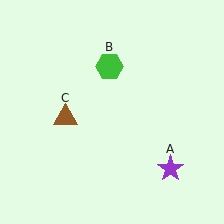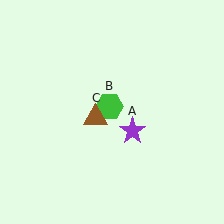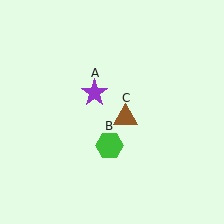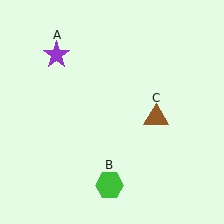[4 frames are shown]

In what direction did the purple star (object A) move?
The purple star (object A) moved up and to the left.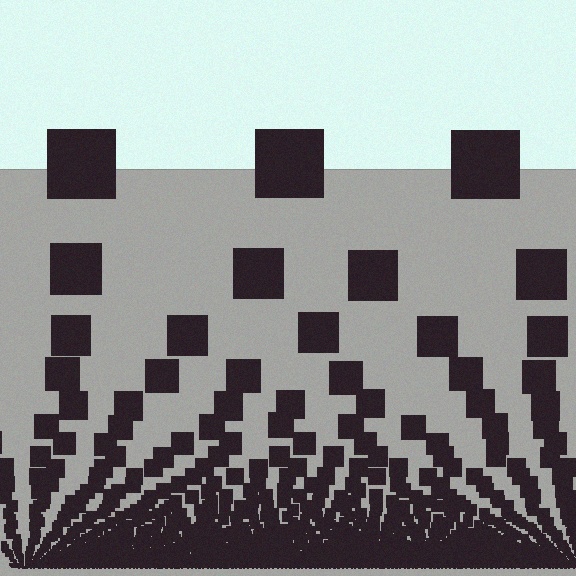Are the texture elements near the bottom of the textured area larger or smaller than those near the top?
Smaller. The gradient is inverted — elements near the bottom are smaller and denser.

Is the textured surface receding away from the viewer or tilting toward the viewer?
The surface appears to tilt toward the viewer. Texture elements get larger and sparser toward the top.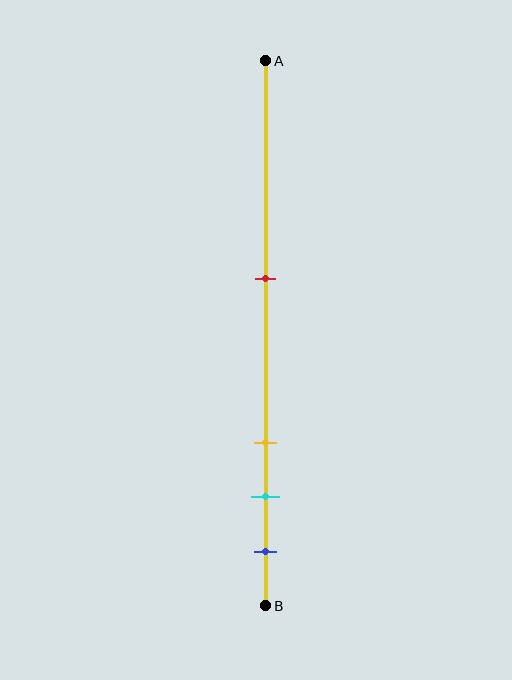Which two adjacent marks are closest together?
The cyan and blue marks are the closest adjacent pair.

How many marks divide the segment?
There are 4 marks dividing the segment.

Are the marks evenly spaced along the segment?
No, the marks are not evenly spaced.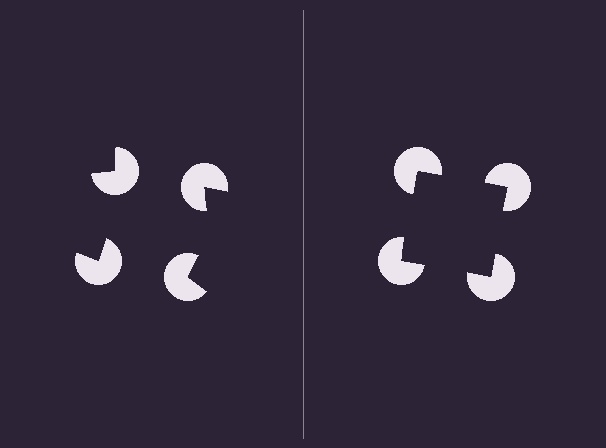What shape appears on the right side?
An illusory square.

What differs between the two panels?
The pac-man discs are positioned identically on both sides; only the wedge orientations differ. On the right they align to a square; on the left they are misaligned.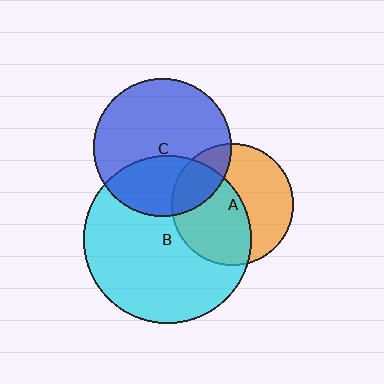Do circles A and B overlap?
Yes.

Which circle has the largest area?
Circle B (cyan).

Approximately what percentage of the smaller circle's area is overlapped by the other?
Approximately 50%.